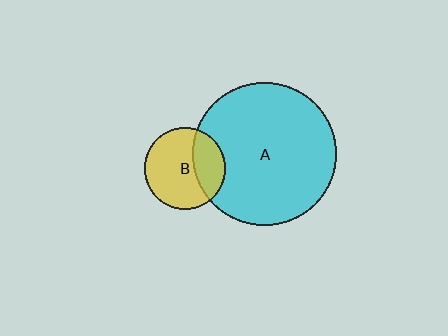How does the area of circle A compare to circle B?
Approximately 3.1 times.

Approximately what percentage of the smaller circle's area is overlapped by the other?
Approximately 30%.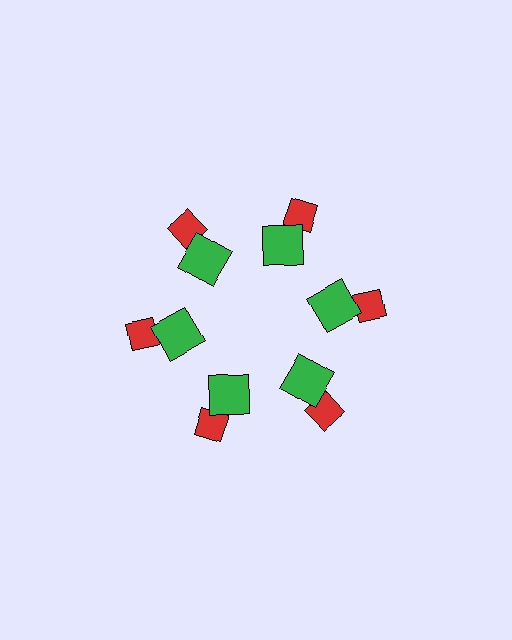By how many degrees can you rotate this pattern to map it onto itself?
The pattern maps onto itself every 60 degrees of rotation.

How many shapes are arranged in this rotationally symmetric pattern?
There are 12 shapes, arranged in 6 groups of 2.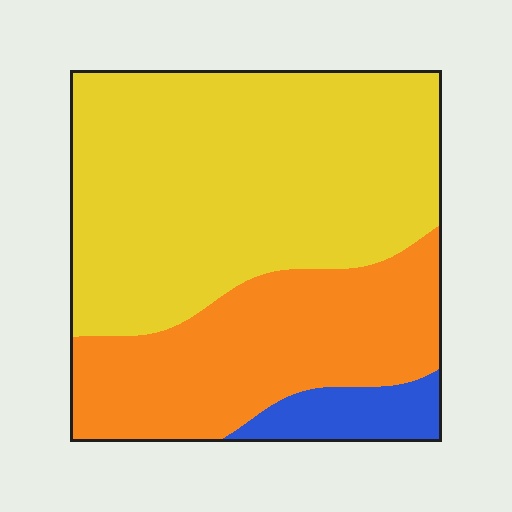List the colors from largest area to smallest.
From largest to smallest: yellow, orange, blue.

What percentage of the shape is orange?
Orange takes up about one third (1/3) of the shape.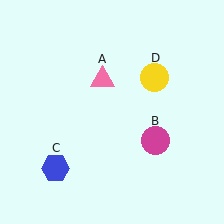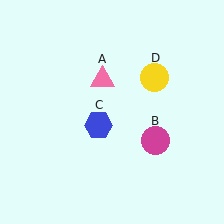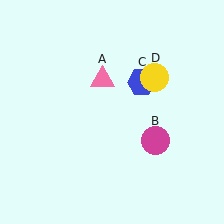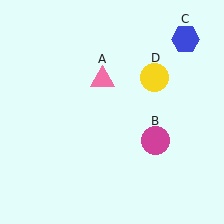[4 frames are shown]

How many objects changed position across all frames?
1 object changed position: blue hexagon (object C).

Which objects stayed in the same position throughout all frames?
Pink triangle (object A) and magenta circle (object B) and yellow circle (object D) remained stationary.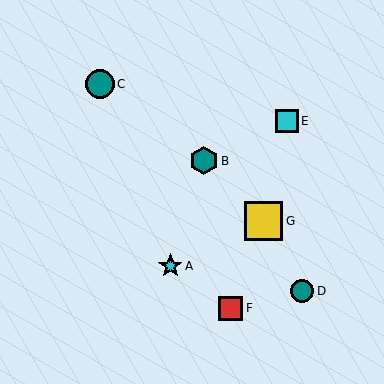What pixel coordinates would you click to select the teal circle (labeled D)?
Click at (302, 291) to select the teal circle D.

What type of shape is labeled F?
Shape F is a red square.